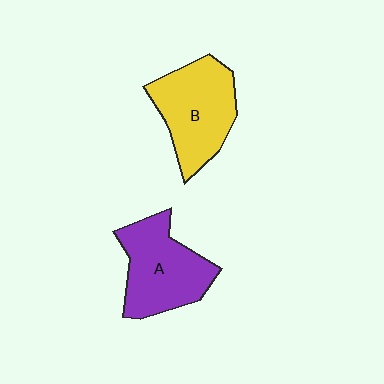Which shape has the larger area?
Shape B (yellow).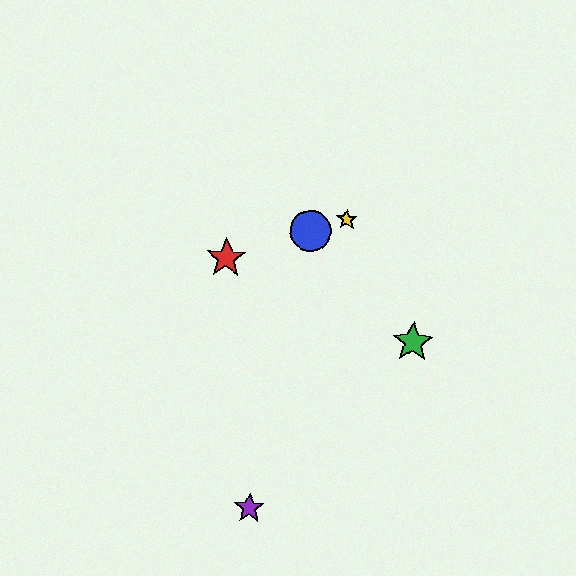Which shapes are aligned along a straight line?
The red star, the blue circle, the yellow star are aligned along a straight line.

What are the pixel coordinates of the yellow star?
The yellow star is at (347, 220).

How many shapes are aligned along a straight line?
3 shapes (the red star, the blue circle, the yellow star) are aligned along a straight line.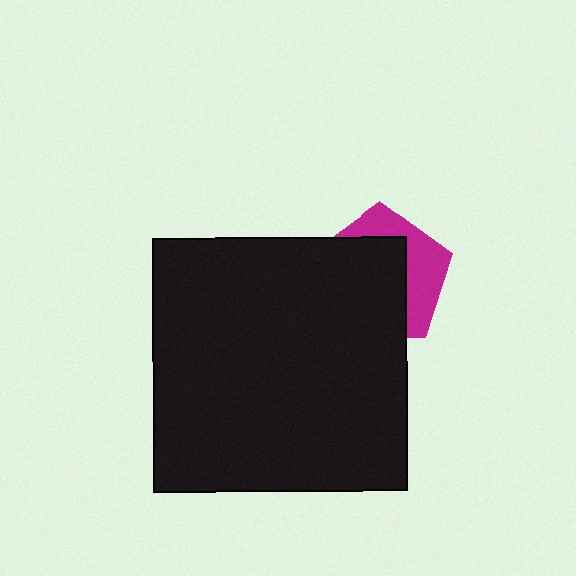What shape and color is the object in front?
The object in front is a black square.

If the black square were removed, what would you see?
You would see the complete magenta pentagon.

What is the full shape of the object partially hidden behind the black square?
The partially hidden object is a magenta pentagon.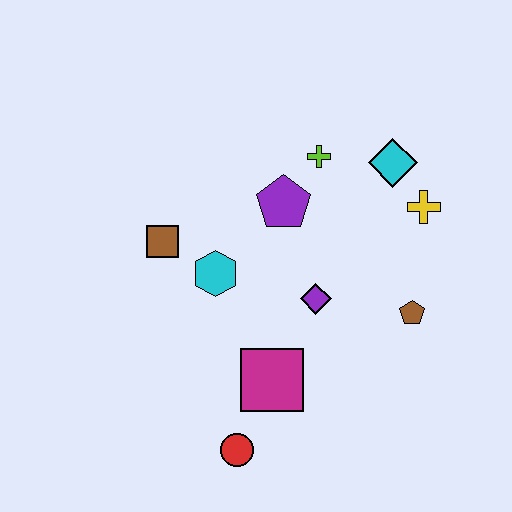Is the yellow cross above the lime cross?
No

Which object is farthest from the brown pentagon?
The brown square is farthest from the brown pentagon.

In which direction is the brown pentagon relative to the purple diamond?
The brown pentagon is to the right of the purple diamond.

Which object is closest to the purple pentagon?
The lime cross is closest to the purple pentagon.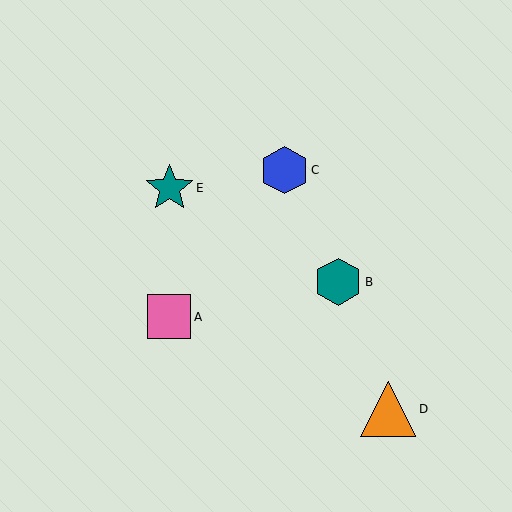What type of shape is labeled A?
Shape A is a pink square.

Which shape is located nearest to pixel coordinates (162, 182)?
The teal star (labeled E) at (169, 188) is nearest to that location.